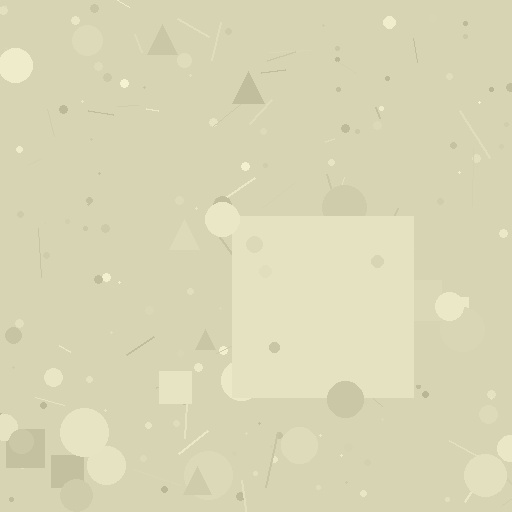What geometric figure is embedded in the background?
A square is embedded in the background.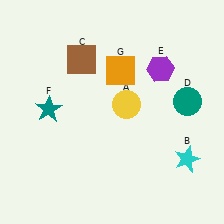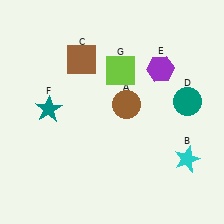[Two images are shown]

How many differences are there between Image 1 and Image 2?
There are 2 differences between the two images.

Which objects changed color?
A changed from yellow to brown. G changed from orange to lime.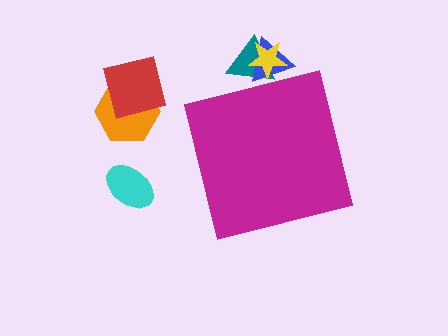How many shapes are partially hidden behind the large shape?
3 shapes are partially hidden.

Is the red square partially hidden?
No, the red square is fully visible.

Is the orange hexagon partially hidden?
No, the orange hexagon is fully visible.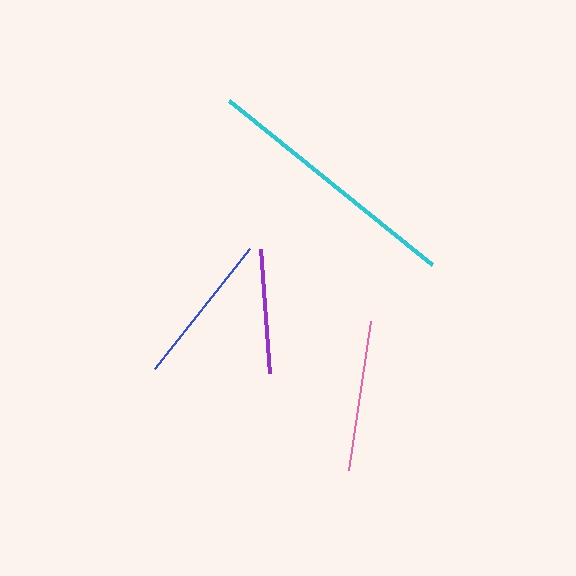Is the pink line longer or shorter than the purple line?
The pink line is longer than the purple line.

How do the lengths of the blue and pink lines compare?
The blue and pink lines are approximately the same length.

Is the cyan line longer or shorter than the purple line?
The cyan line is longer than the purple line.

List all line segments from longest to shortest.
From longest to shortest: cyan, blue, pink, purple.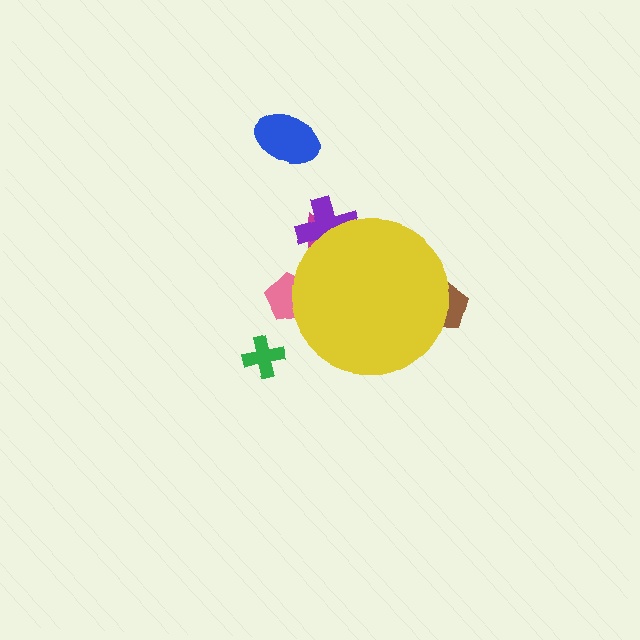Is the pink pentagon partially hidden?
Yes, the pink pentagon is partially hidden behind the yellow circle.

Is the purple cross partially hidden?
Yes, the purple cross is partially hidden behind the yellow circle.